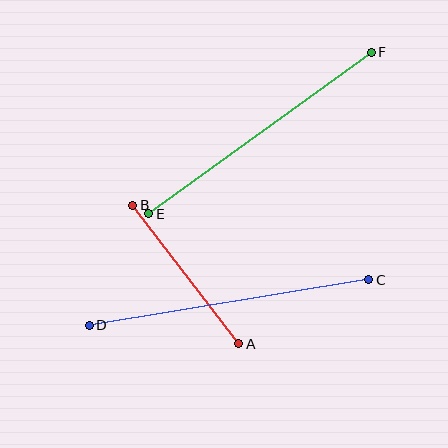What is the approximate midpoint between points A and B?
The midpoint is at approximately (186, 275) pixels.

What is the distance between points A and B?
The distance is approximately 174 pixels.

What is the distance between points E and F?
The distance is approximately 275 pixels.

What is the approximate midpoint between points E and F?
The midpoint is at approximately (260, 133) pixels.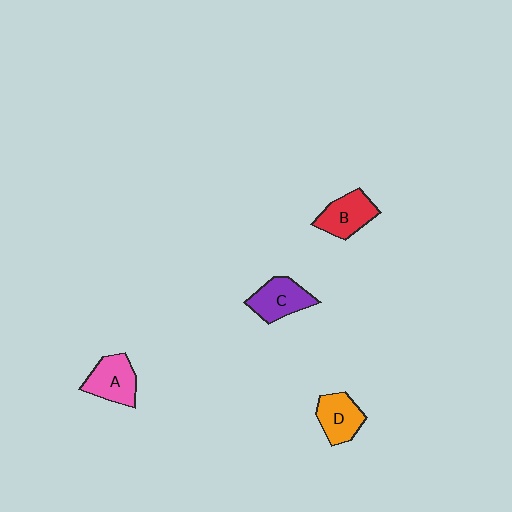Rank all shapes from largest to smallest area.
From largest to smallest: A (pink), C (purple), B (red), D (orange).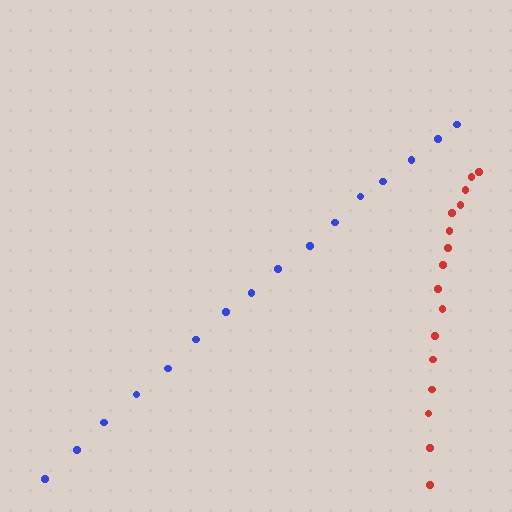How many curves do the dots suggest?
There are 2 distinct paths.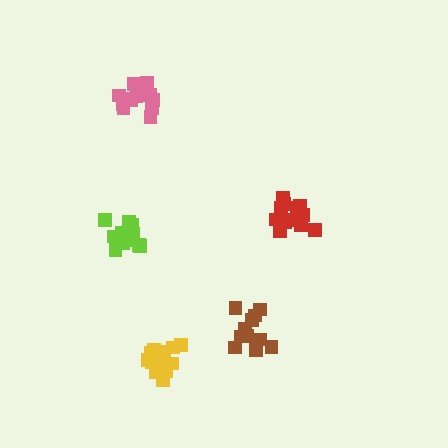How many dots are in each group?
Group 1: 17 dots, Group 2: 14 dots, Group 3: 11 dots, Group 4: 15 dots, Group 5: 14 dots (71 total).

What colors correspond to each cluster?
The clusters are colored: red, lime, brown, pink, yellow.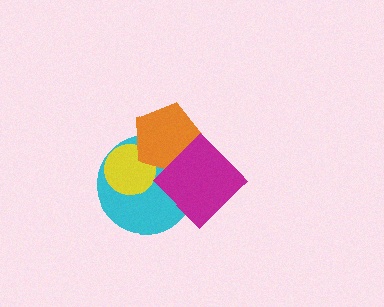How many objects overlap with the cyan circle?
3 objects overlap with the cyan circle.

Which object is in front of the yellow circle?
The orange pentagon is in front of the yellow circle.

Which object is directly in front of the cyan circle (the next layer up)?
The yellow circle is directly in front of the cyan circle.